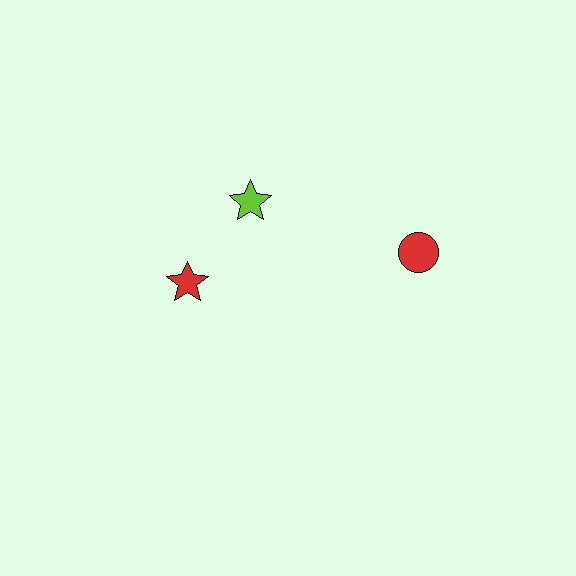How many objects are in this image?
There are 3 objects.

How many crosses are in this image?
There are no crosses.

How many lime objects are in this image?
There is 1 lime object.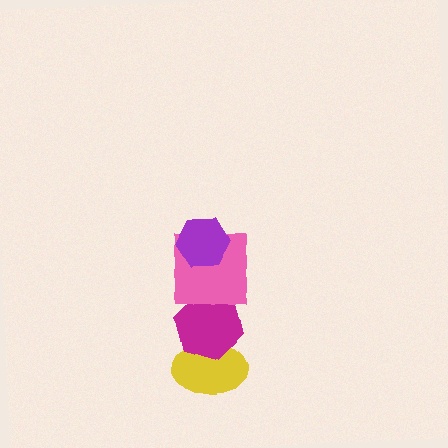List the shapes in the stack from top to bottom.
From top to bottom: the purple hexagon, the pink square, the magenta hexagon, the yellow ellipse.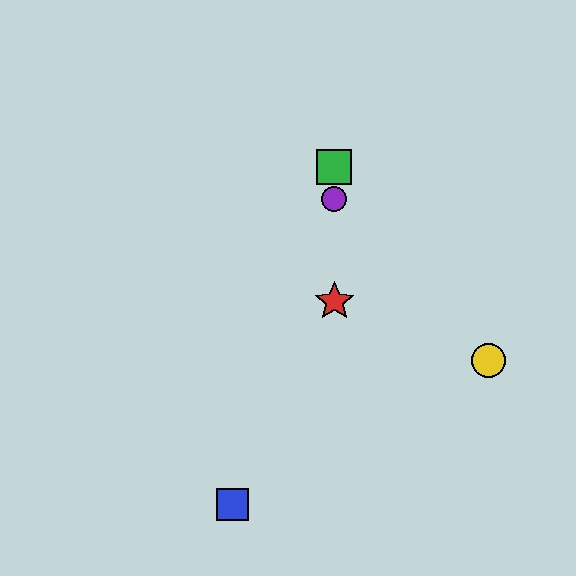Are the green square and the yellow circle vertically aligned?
No, the green square is at x≈334 and the yellow circle is at x≈488.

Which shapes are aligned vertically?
The red star, the green square, the purple circle are aligned vertically.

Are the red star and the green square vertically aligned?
Yes, both are at x≈334.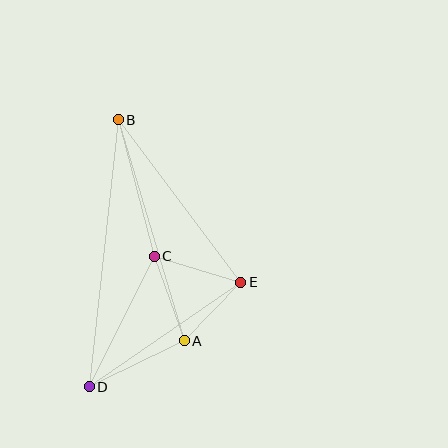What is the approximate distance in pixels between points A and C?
The distance between A and C is approximately 90 pixels.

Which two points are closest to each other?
Points A and E are closest to each other.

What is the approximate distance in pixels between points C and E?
The distance between C and E is approximately 90 pixels.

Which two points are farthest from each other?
Points B and D are farthest from each other.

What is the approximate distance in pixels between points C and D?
The distance between C and D is approximately 146 pixels.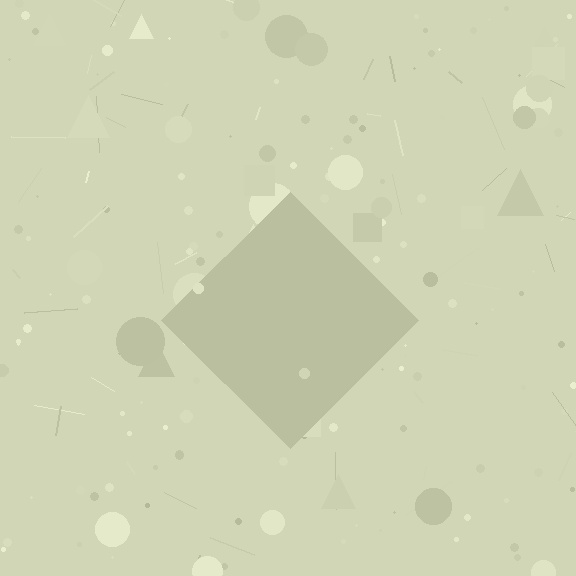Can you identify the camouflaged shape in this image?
The camouflaged shape is a diamond.